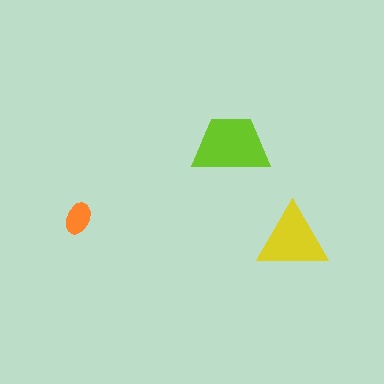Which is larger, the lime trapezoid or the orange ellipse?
The lime trapezoid.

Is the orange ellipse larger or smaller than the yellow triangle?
Smaller.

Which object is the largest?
The lime trapezoid.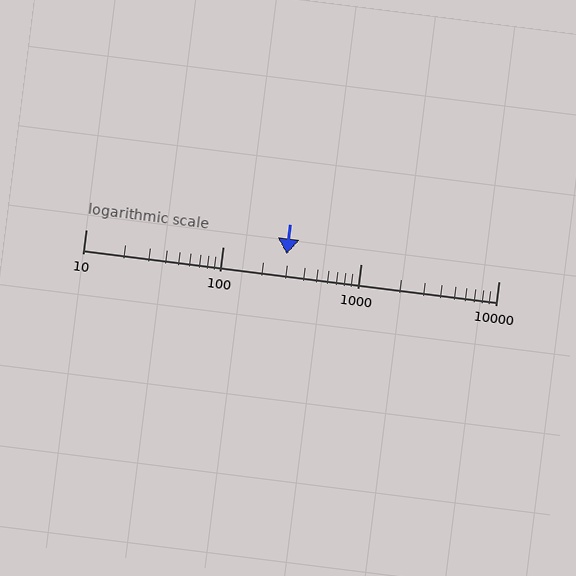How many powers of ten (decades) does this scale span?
The scale spans 3 decades, from 10 to 10000.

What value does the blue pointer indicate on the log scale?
The pointer indicates approximately 290.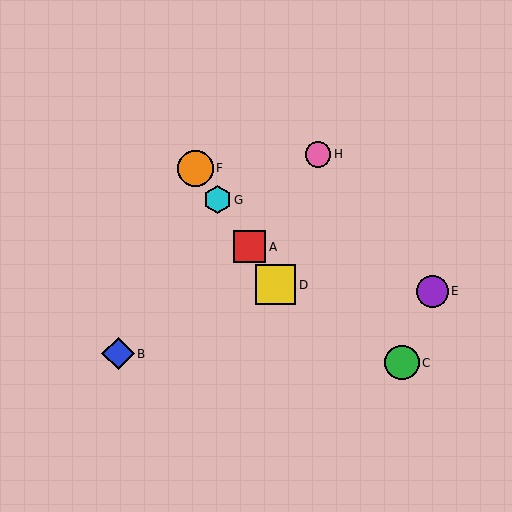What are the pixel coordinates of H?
Object H is at (318, 154).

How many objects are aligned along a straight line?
4 objects (A, D, F, G) are aligned along a straight line.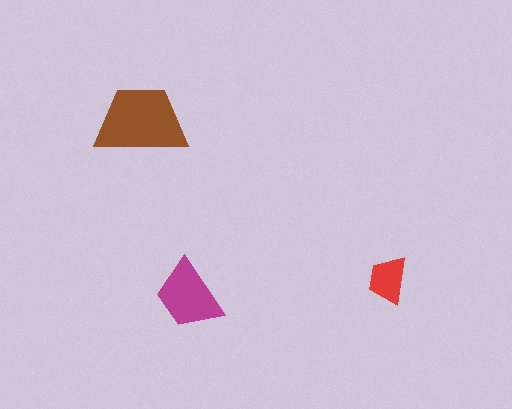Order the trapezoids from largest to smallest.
the brown one, the magenta one, the red one.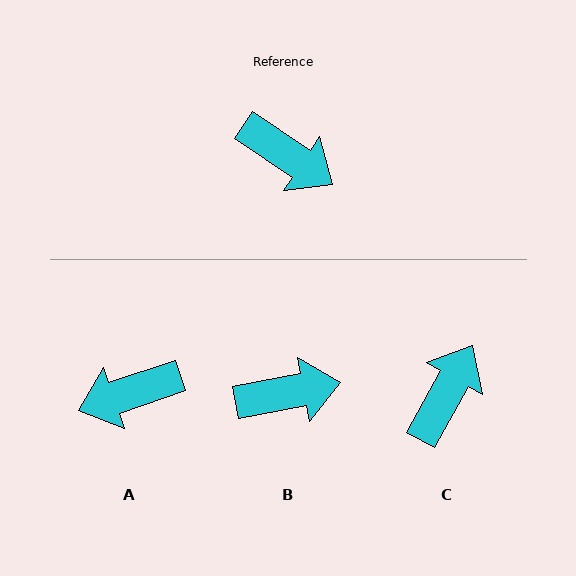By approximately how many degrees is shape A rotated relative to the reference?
Approximately 127 degrees clockwise.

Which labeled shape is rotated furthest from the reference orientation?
A, about 127 degrees away.